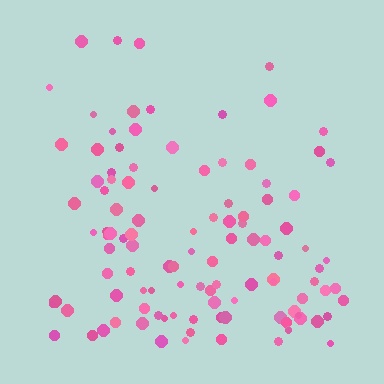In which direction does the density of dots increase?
From top to bottom, with the bottom side densest.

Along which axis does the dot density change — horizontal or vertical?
Vertical.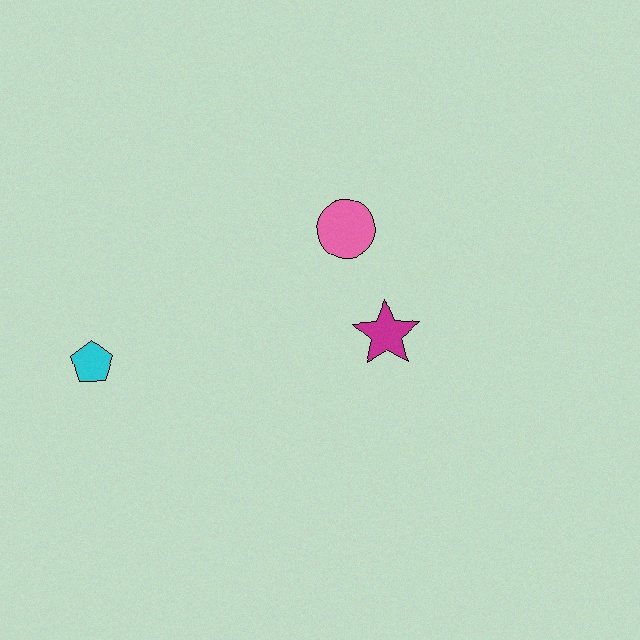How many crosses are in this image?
There are no crosses.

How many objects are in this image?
There are 3 objects.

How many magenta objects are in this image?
There is 1 magenta object.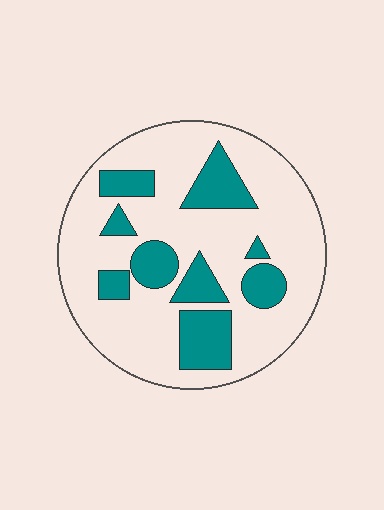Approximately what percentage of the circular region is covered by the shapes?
Approximately 25%.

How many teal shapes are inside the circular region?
9.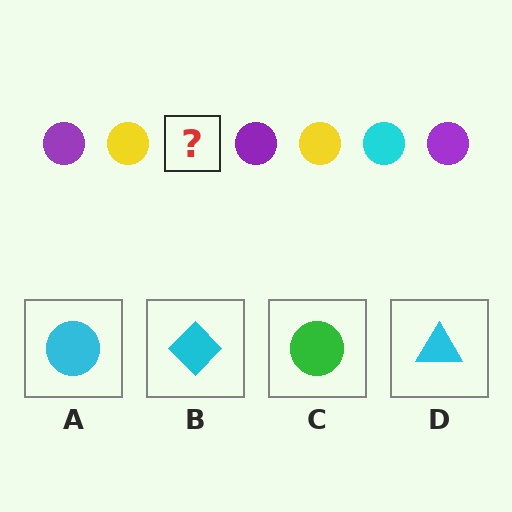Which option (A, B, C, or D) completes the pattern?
A.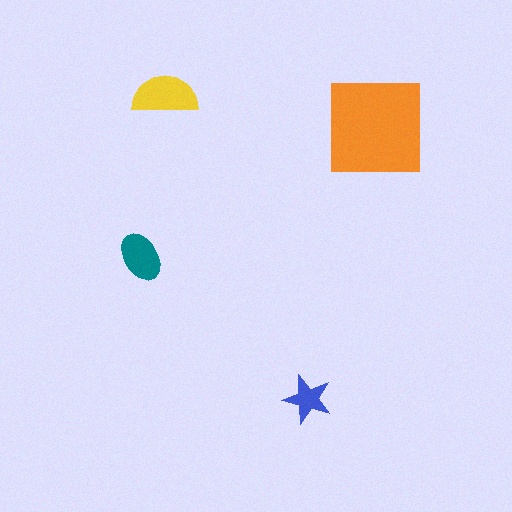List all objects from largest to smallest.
The orange square, the yellow semicircle, the teal ellipse, the blue star.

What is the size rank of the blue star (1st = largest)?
4th.